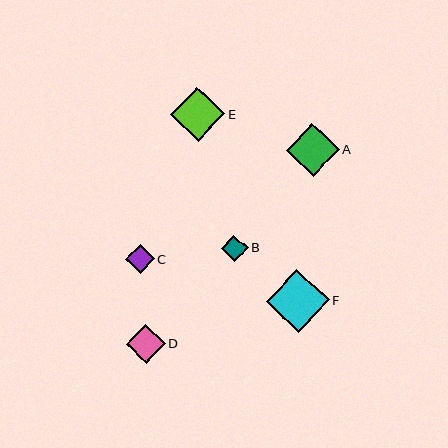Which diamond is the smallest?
Diamond B is the smallest with a size of approximately 27 pixels.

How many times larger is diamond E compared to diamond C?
Diamond E is approximately 1.9 times the size of diamond C.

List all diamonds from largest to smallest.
From largest to smallest: F, E, A, D, C, B.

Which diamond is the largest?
Diamond F is the largest with a size of approximately 63 pixels.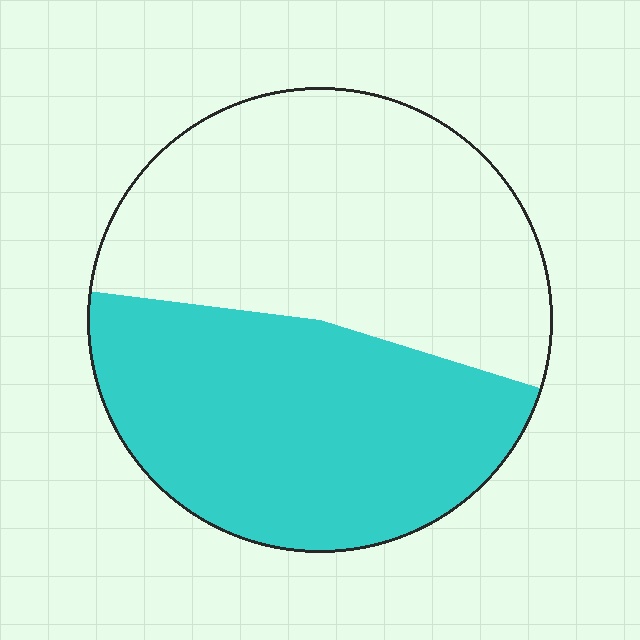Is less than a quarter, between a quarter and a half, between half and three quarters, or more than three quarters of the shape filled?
Between a quarter and a half.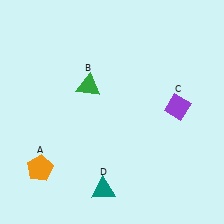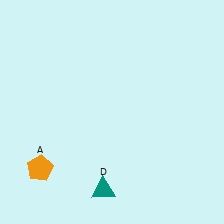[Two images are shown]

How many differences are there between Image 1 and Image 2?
There are 2 differences between the two images.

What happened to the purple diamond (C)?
The purple diamond (C) was removed in Image 2. It was in the top-right area of Image 1.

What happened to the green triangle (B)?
The green triangle (B) was removed in Image 2. It was in the top-left area of Image 1.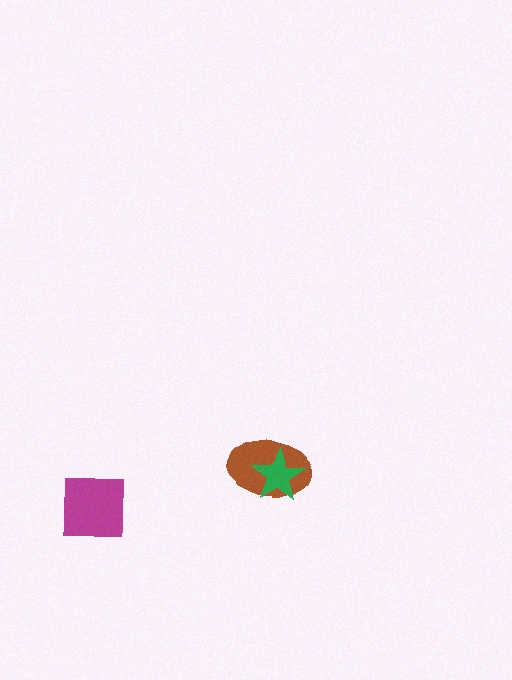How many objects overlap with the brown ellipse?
1 object overlaps with the brown ellipse.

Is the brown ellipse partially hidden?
Yes, it is partially covered by another shape.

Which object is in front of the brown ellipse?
The green star is in front of the brown ellipse.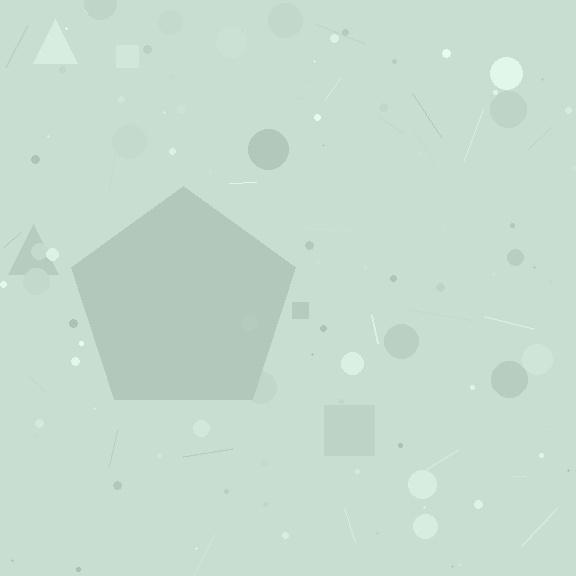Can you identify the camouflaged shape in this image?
The camouflaged shape is a pentagon.